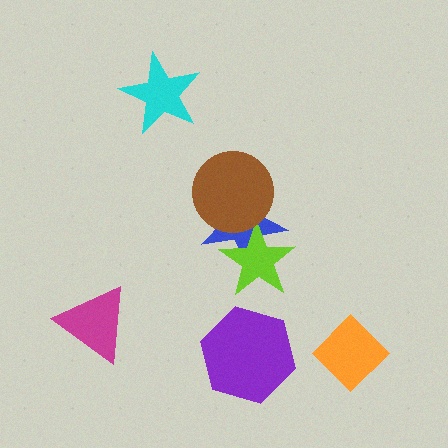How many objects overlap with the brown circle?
2 objects overlap with the brown circle.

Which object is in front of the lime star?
The brown circle is in front of the lime star.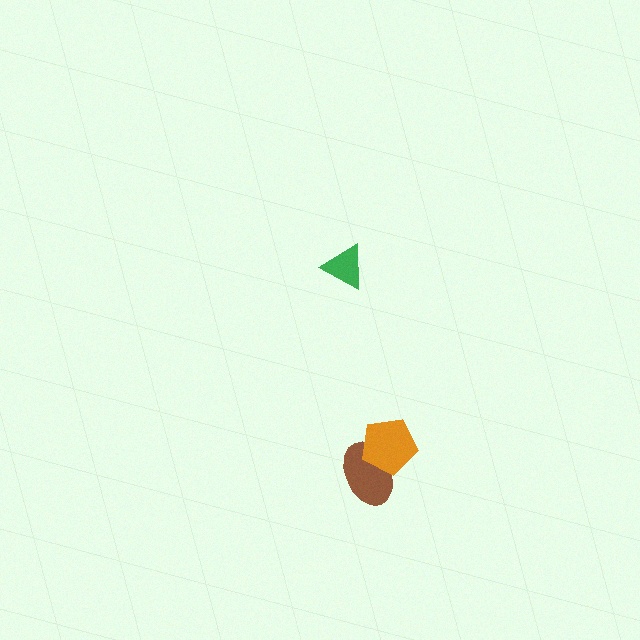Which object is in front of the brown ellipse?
The orange pentagon is in front of the brown ellipse.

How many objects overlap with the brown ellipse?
1 object overlaps with the brown ellipse.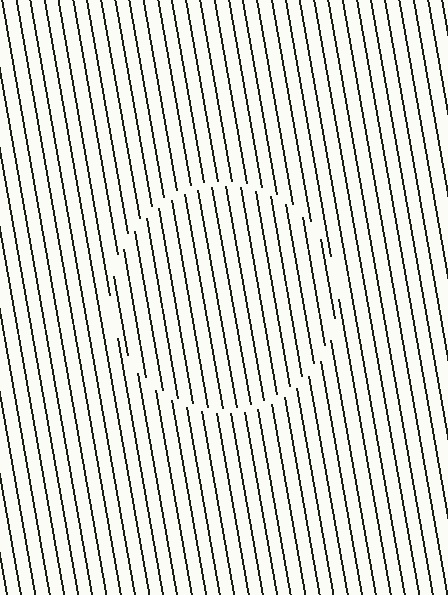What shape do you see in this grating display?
An illusory circle. The interior of the shape contains the same grating, shifted by half a period — the contour is defined by the phase discontinuity where line-ends from the inner and outer gratings abut.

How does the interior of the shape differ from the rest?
The interior of the shape contains the same grating, shifted by half a period — the contour is defined by the phase discontinuity where line-ends from the inner and outer gratings abut.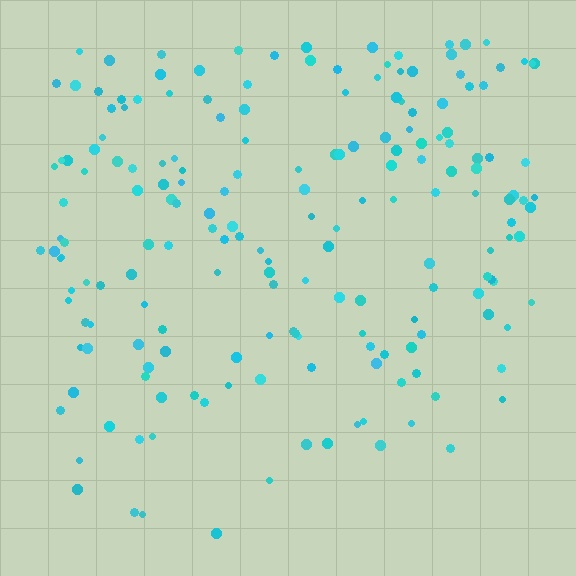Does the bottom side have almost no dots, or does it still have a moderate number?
Still a moderate number, just noticeably fewer than the top.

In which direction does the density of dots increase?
From bottom to top, with the top side densest.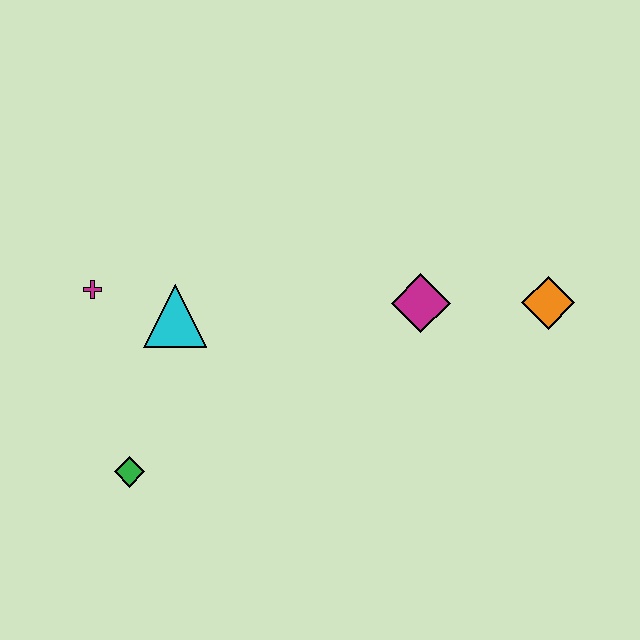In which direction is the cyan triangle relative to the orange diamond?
The cyan triangle is to the left of the orange diamond.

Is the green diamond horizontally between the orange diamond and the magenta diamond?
No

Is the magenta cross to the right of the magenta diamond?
No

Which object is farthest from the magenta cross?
The orange diamond is farthest from the magenta cross.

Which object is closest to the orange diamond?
The magenta diamond is closest to the orange diamond.